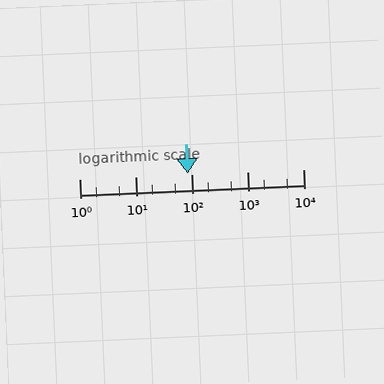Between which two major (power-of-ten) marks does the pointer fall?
The pointer is between 10 and 100.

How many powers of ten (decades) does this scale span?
The scale spans 4 decades, from 1 to 10000.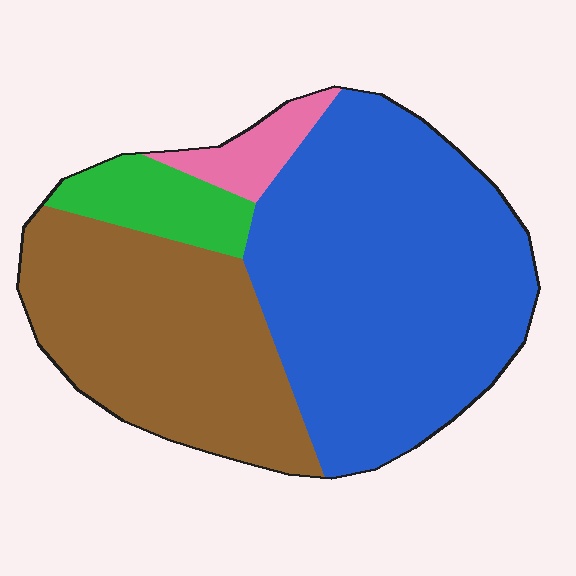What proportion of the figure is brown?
Brown takes up about one third (1/3) of the figure.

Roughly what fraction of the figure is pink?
Pink covers around 5% of the figure.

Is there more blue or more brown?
Blue.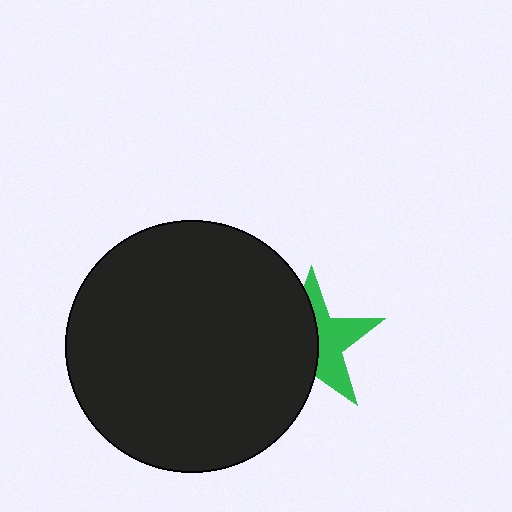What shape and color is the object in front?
The object in front is a black circle.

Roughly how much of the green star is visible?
About half of it is visible (roughly 47%).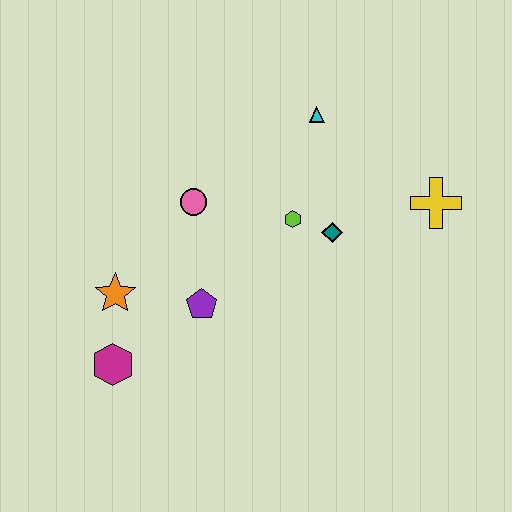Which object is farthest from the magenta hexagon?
The yellow cross is farthest from the magenta hexagon.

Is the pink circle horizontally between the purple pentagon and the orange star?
Yes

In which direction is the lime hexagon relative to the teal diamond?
The lime hexagon is to the left of the teal diamond.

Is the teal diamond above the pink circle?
No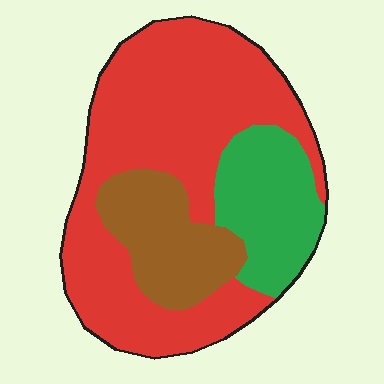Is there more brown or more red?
Red.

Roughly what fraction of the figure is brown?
Brown takes up about one fifth (1/5) of the figure.